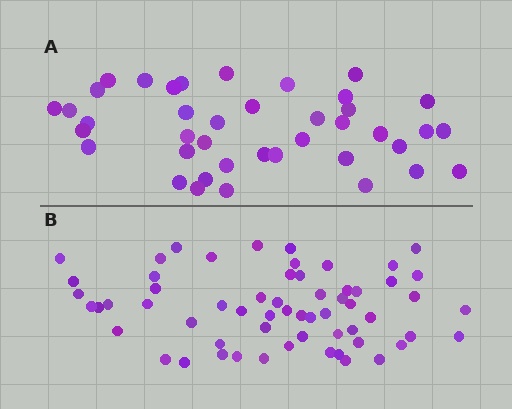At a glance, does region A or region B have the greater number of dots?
Region B (the bottom region) has more dots.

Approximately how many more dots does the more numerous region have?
Region B has approximately 20 more dots than region A.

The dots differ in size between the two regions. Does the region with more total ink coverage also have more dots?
No. Region A has more total ink coverage because its dots are larger, but region B actually contains more individual dots. Total area can be misleading — the number of items is what matters here.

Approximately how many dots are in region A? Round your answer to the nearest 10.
About 40 dots.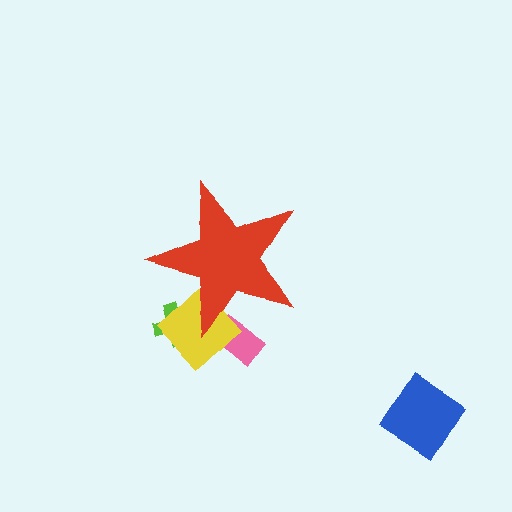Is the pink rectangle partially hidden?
Yes, the pink rectangle is partially hidden behind the red star.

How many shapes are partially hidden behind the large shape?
3 shapes are partially hidden.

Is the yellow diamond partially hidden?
Yes, the yellow diamond is partially hidden behind the red star.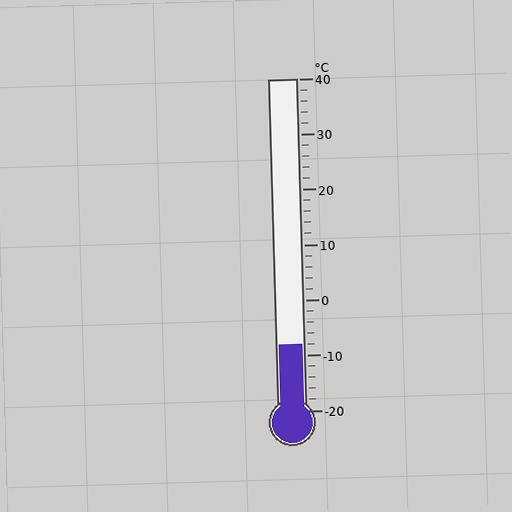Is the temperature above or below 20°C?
The temperature is below 20°C.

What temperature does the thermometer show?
The thermometer shows approximately -8°C.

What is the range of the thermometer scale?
The thermometer scale ranges from -20°C to 40°C.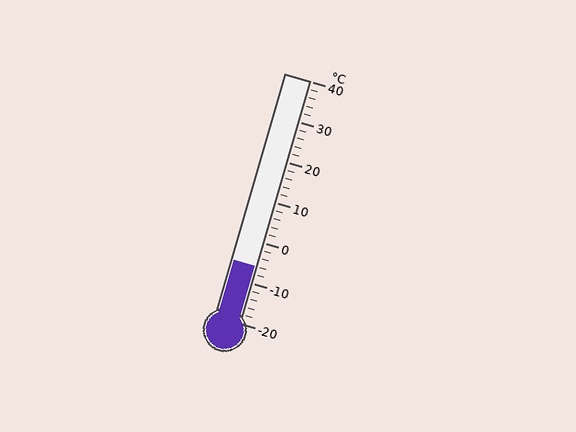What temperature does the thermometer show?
The thermometer shows approximately -6°C.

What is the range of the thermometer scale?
The thermometer scale ranges from -20°C to 40°C.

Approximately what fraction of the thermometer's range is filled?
The thermometer is filled to approximately 25% of its range.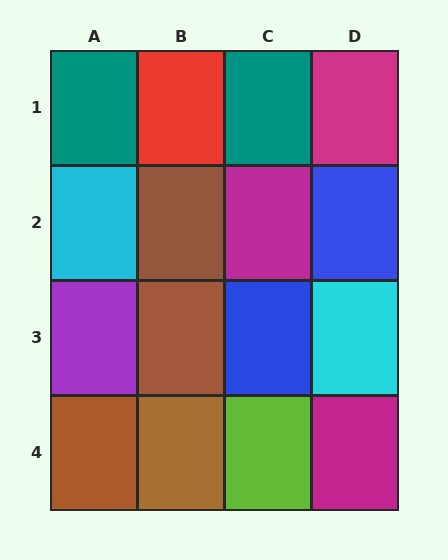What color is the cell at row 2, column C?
Magenta.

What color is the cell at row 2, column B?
Brown.